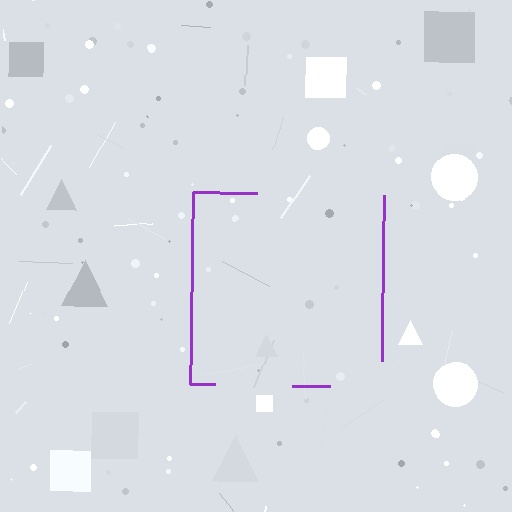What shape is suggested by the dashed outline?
The dashed outline suggests a square.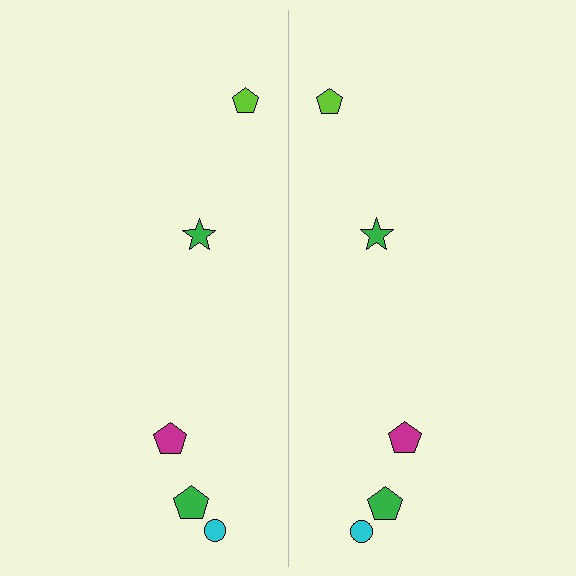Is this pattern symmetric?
Yes, this pattern has bilateral (reflection) symmetry.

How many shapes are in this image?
There are 10 shapes in this image.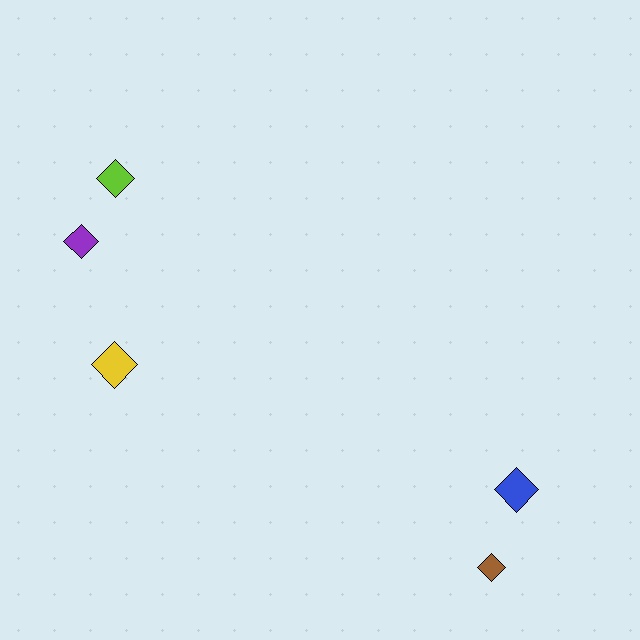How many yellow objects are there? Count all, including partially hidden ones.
There is 1 yellow object.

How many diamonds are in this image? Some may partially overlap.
There are 5 diamonds.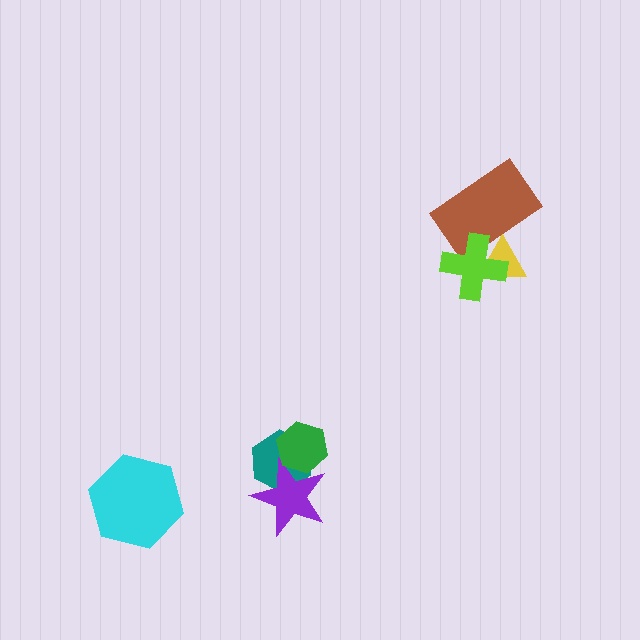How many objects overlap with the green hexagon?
2 objects overlap with the green hexagon.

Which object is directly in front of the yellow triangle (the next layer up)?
The brown rectangle is directly in front of the yellow triangle.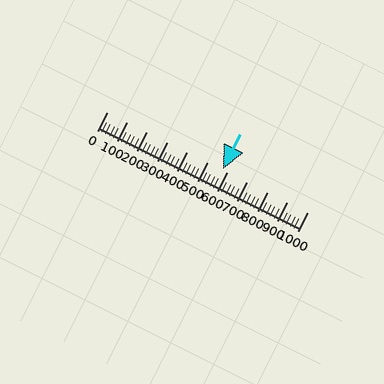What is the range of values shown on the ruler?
The ruler shows values from 0 to 1000.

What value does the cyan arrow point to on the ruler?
The cyan arrow points to approximately 580.